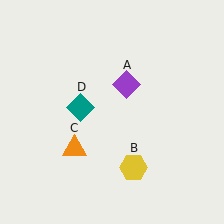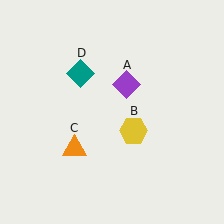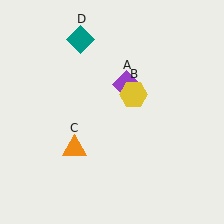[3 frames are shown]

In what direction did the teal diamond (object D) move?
The teal diamond (object D) moved up.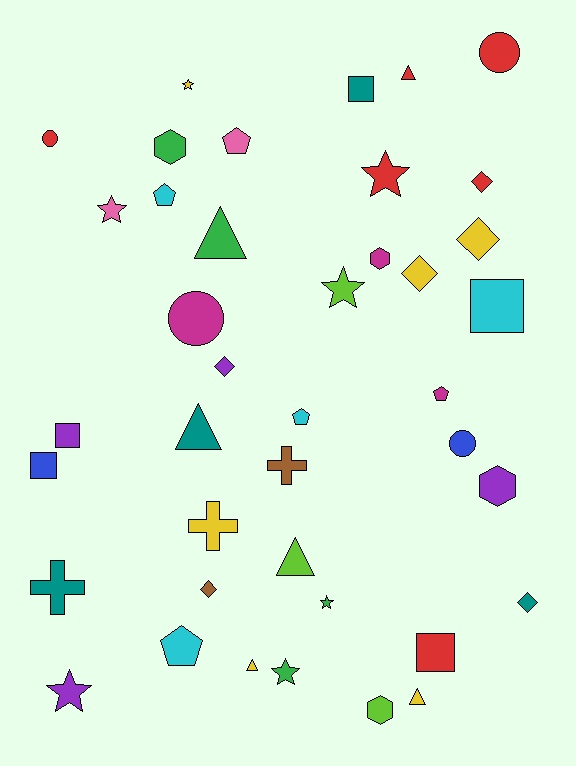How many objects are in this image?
There are 40 objects.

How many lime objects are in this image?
There are 3 lime objects.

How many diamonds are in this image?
There are 6 diamonds.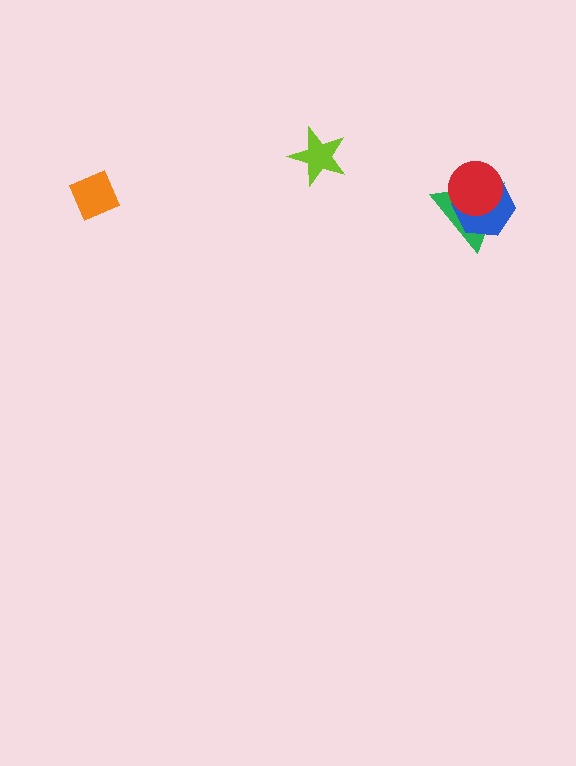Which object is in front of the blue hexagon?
The red circle is in front of the blue hexagon.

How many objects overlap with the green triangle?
2 objects overlap with the green triangle.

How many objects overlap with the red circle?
2 objects overlap with the red circle.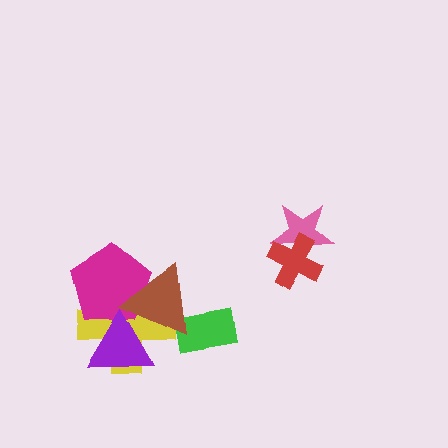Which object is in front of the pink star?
The red cross is in front of the pink star.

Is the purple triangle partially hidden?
Yes, it is partially covered by another shape.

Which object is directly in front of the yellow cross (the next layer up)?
The magenta pentagon is directly in front of the yellow cross.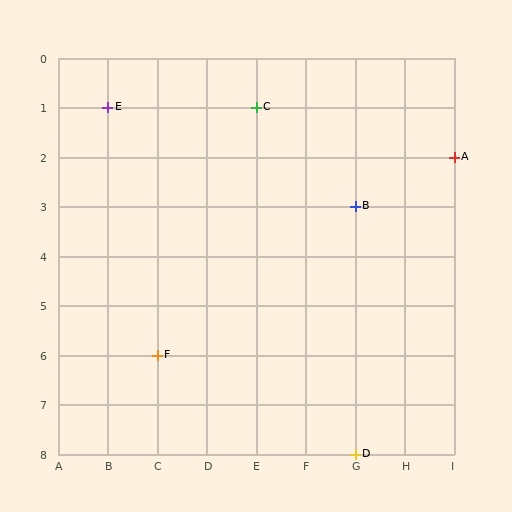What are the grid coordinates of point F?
Point F is at grid coordinates (C, 6).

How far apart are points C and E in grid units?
Points C and E are 3 columns apart.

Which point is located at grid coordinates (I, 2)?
Point A is at (I, 2).